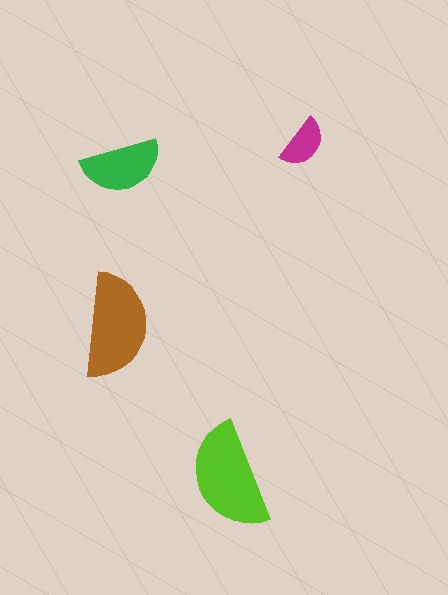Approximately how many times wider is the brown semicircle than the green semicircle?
About 1.5 times wider.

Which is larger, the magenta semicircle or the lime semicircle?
The lime one.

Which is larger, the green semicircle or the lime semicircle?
The lime one.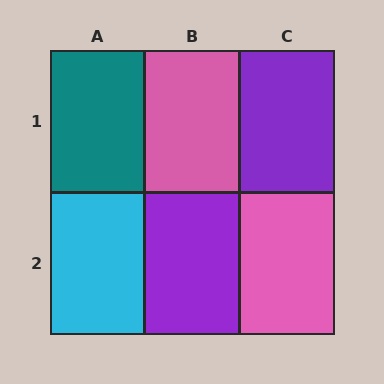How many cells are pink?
2 cells are pink.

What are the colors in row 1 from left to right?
Teal, pink, purple.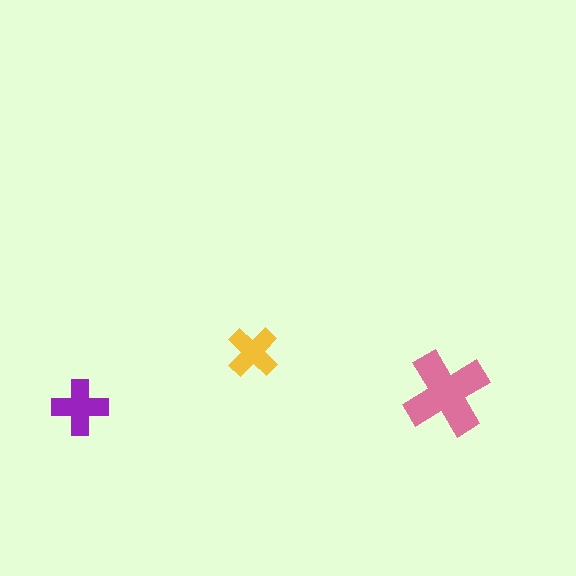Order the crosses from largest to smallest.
the pink one, the purple one, the yellow one.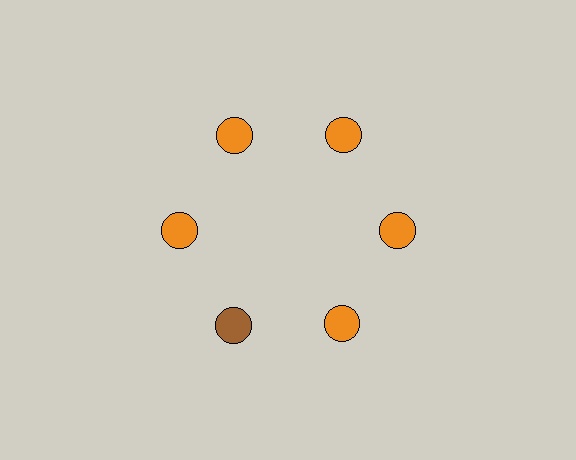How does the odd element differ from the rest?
It has a different color: brown instead of orange.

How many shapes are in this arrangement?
There are 6 shapes arranged in a ring pattern.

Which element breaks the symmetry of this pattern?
The brown circle at roughly the 7 o'clock position breaks the symmetry. All other shapes are orange circles.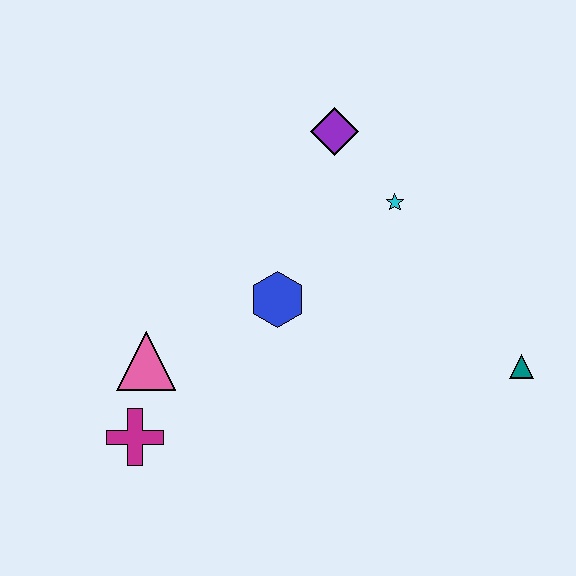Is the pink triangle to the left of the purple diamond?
Yes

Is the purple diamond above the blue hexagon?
Yes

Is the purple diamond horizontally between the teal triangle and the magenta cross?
Yes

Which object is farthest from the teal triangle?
The magenta cross is farthest from the teal triangle.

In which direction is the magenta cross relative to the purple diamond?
The magenta cross is below the purple diamond.